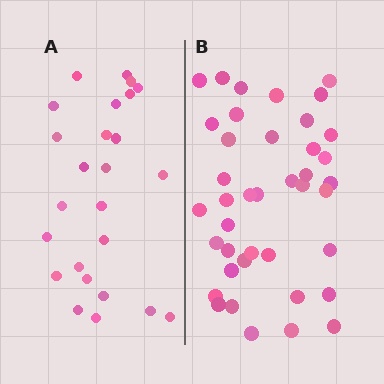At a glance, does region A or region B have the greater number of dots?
Region B (the right region) has more dots.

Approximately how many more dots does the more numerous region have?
Region B has approximately 15 more dots than region A.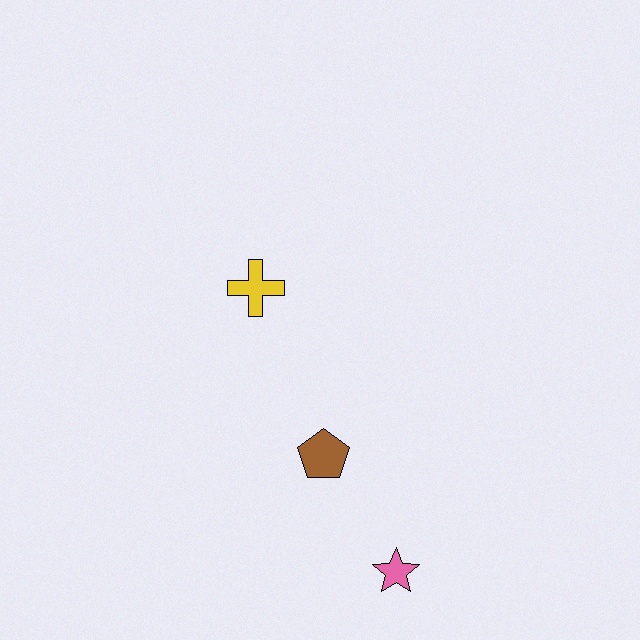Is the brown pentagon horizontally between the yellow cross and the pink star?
Yes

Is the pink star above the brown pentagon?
No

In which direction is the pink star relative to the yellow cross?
The pink star is below the yellow cross.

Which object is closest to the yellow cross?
The brown pentagon is closest to the yellow cross.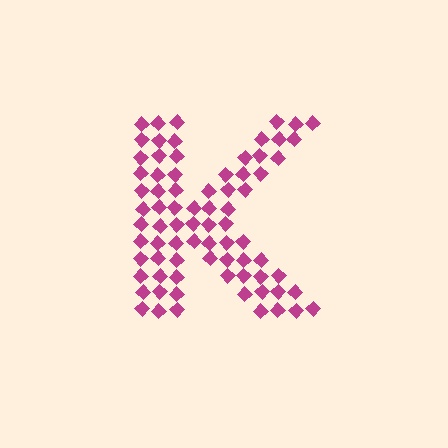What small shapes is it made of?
It is made of small diamonds.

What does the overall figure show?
The overall figure shows the letter K.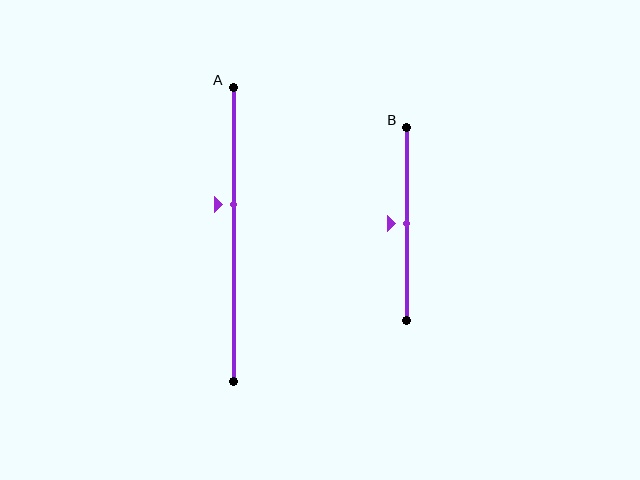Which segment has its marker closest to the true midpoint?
Segment B has its marker closest to the true midpoint.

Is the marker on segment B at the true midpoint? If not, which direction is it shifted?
Yes, the marker on segment B is at the true midpoint.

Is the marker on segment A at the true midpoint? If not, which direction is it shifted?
No, the marker on segment A is shifted upward by about 10% of the segment length.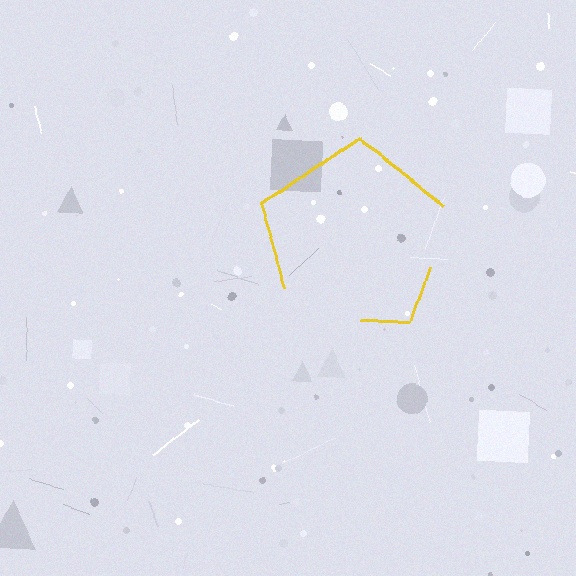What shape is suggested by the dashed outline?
The dashed outline suggests a pentagon.